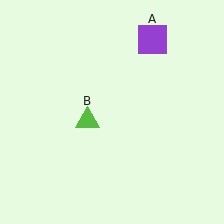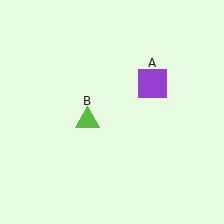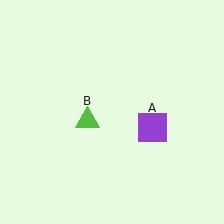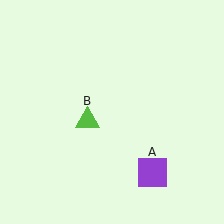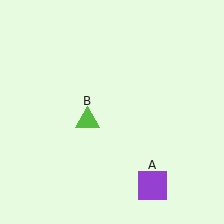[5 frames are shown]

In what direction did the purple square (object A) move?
The purple square (object A) moved down.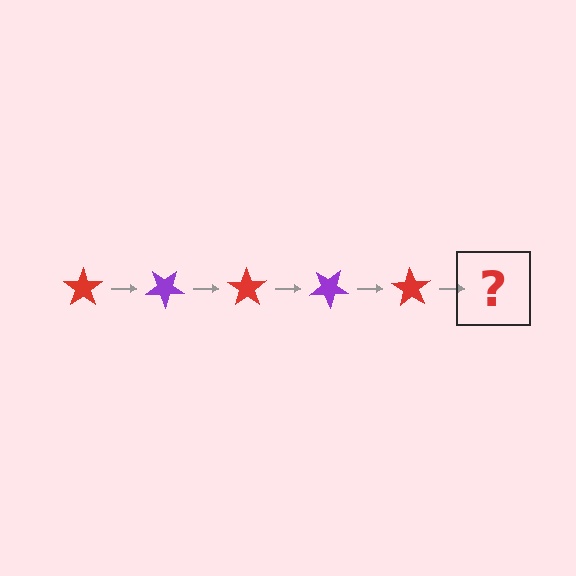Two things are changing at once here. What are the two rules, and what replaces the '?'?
The two rules are that it rotates 35 degrees each step and the color cycles through red and purple. The '?' should be a purple star, rotated 175 degrees from the start.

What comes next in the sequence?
The next element should be a purple star, rotated 175 degrees from the start.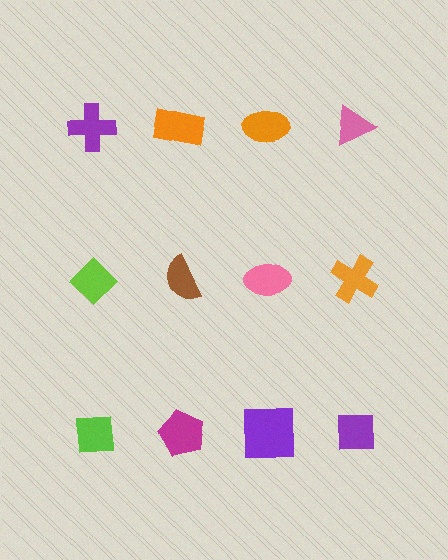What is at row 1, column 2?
An orange rectangle.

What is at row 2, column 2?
A brown semicircle.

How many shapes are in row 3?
4 shapes.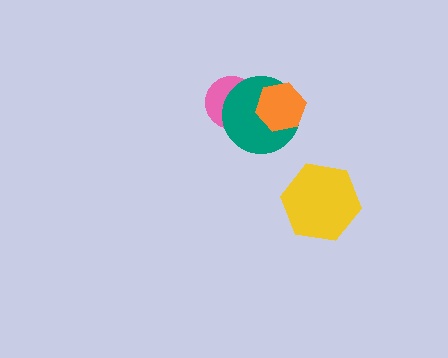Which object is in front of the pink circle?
The teal circle is in front of the pink circle.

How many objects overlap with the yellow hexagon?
0 objects overlap with the yellow hexagon.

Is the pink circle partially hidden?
Yes, it is partially covered by another shape.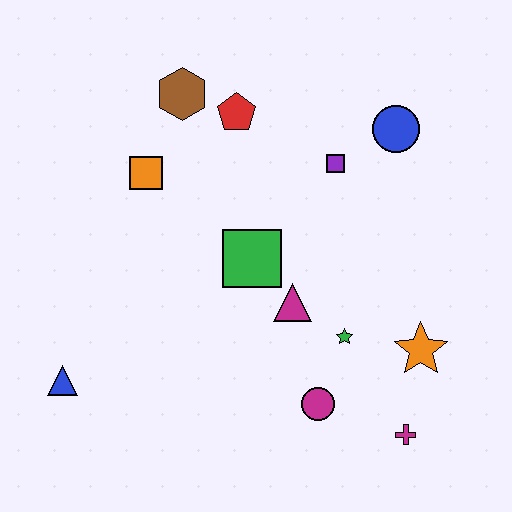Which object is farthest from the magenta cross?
The brown hexagon is farthest from the magenta cross.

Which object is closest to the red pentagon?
The brown hexagon is closest to the red pentagon.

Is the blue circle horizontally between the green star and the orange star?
Yes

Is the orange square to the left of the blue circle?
Yes